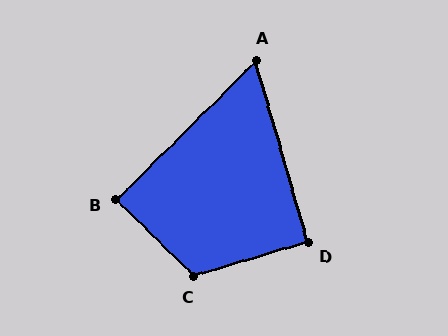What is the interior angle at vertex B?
Approximately 89 degrees (approximately right).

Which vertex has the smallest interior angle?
A, at approximately 61 degrees.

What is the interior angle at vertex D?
Approximately 91 degrees (approximately right).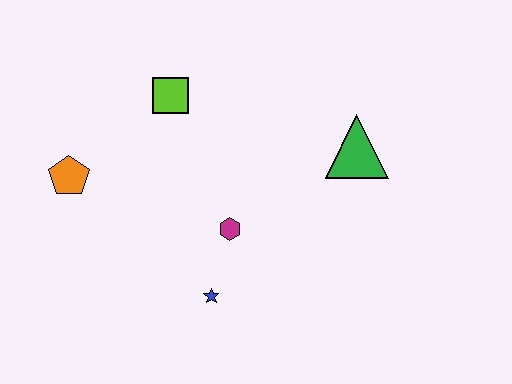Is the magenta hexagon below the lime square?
Yes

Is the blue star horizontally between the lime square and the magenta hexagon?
Yes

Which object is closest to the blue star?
The magenta hexagon is closest to the blue star.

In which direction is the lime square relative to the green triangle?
The lime square is to the left of the green triangle.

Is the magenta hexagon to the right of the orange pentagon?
Yes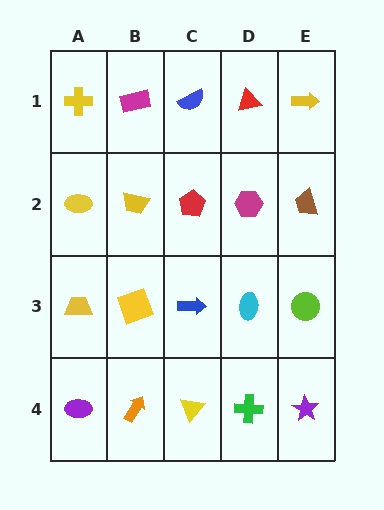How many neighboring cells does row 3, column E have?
3.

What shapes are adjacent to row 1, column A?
A yellow ellipse (row 2, column A), a magenta rectangle (row 1, column B).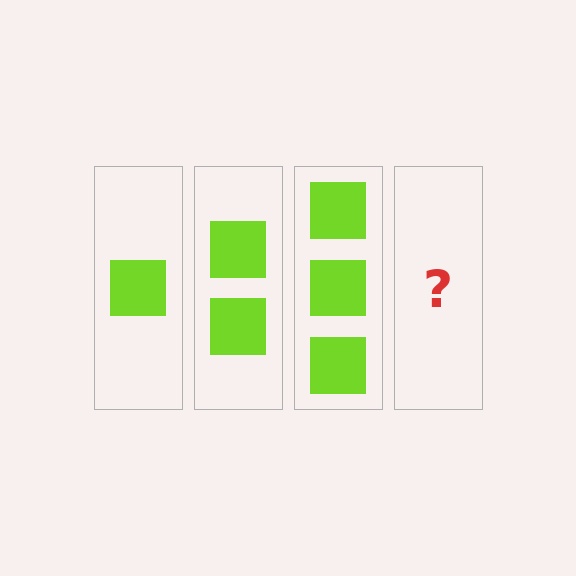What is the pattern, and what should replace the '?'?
The pattern is that each step adds one more square. The '?' should be 4 squares.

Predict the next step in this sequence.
The next step is 4 squares.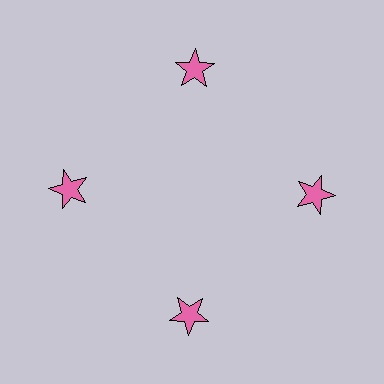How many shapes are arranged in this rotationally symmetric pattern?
There are 4 shapes, arranged in 4 groups of 1.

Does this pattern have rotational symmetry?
Yes, this pattern has 4-fold rotational symmetry. It looks the same after rotating 90 degrees around the center.